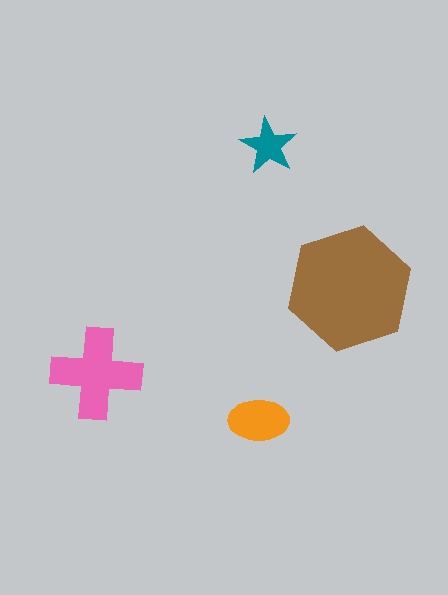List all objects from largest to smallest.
The brown hexagon, the pink cross, the orange ellipse, the teal star.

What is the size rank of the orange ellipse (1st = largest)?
3rd.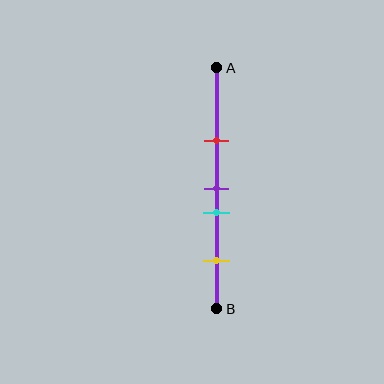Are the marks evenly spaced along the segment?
No, the marks are not evenly spaced.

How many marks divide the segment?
There are 4 marks dividing the segment.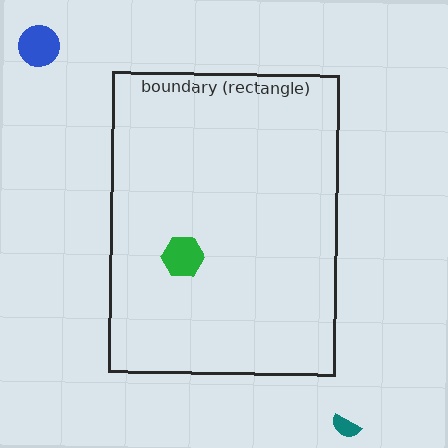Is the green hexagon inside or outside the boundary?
Inside.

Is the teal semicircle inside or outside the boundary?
Outside.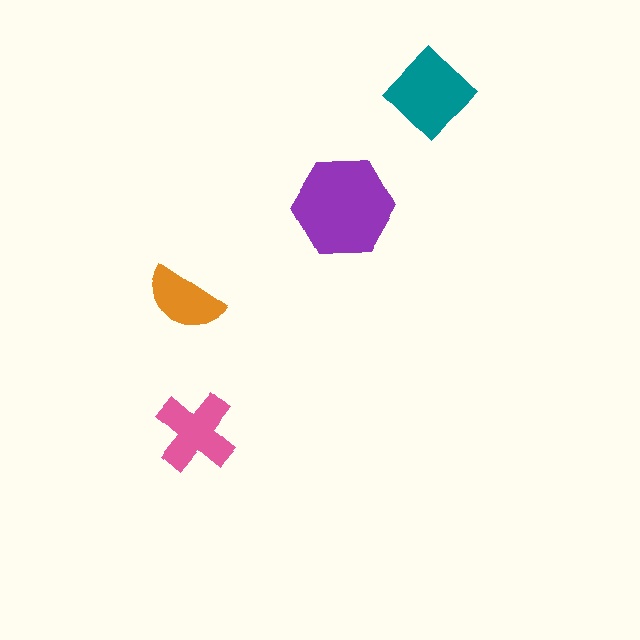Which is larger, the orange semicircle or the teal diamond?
The teal diamond.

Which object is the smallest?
The orange semicircle.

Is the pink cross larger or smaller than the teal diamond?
Smaller.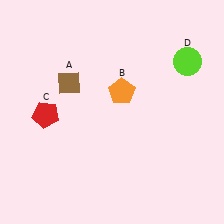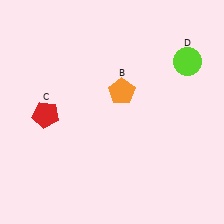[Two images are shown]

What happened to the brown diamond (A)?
The brown diamond (A) was removed in Image 2. It was in the top-left area of Image 1.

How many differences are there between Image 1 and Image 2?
There is 1 difference between the two images.